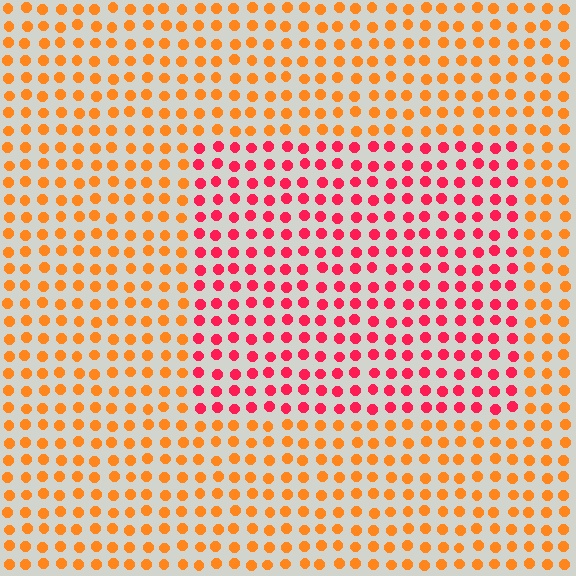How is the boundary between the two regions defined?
The boundary is defined purely by a slight shift in hue (about 43 degrees). Spacing, size, and orientation are identical on both sides.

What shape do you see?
I see a rectangle.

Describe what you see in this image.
The image is filled with small orange elements in a uniform arrangement. A rectangle-shaped region is visible where the elements are tinted to a slightly different hue, forming a subtle color boundary.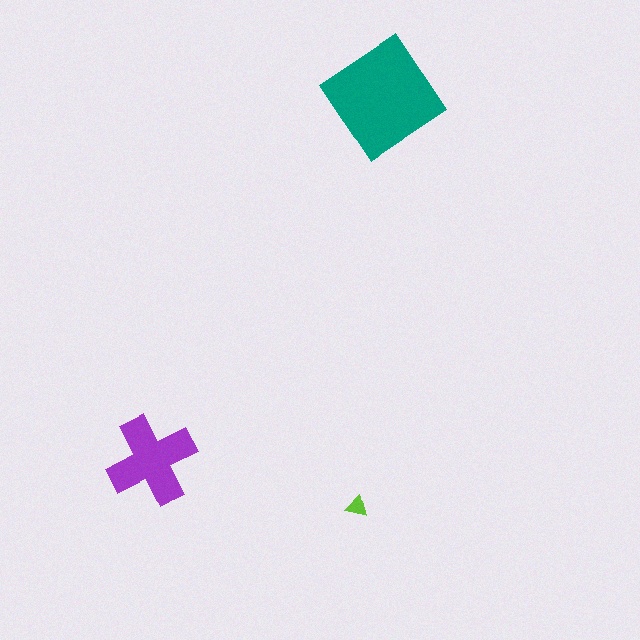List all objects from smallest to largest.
The lime triangle, the purple cross, the teal diamond.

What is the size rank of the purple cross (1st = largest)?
2nd.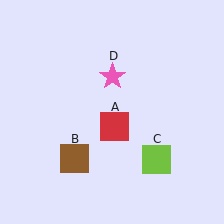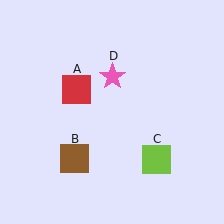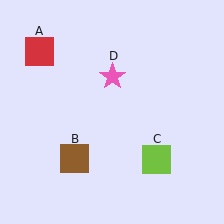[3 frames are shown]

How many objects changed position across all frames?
1 object changed position: red square (object A).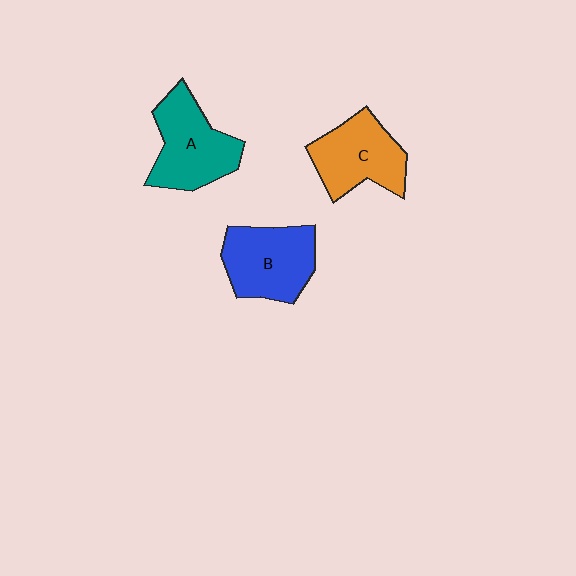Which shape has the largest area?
Shape A (teal).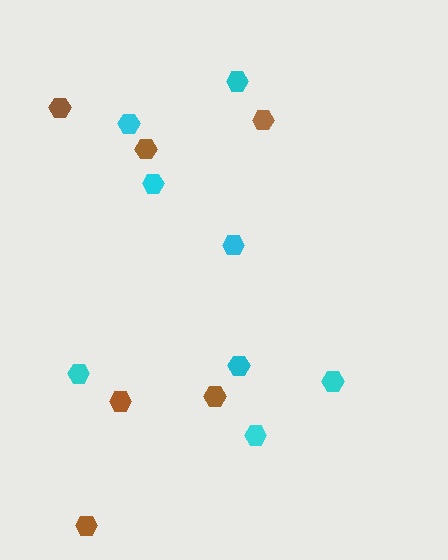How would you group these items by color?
There are 2 groups: one group of brown hexagons (6) and one group of cyan hexagons (8).